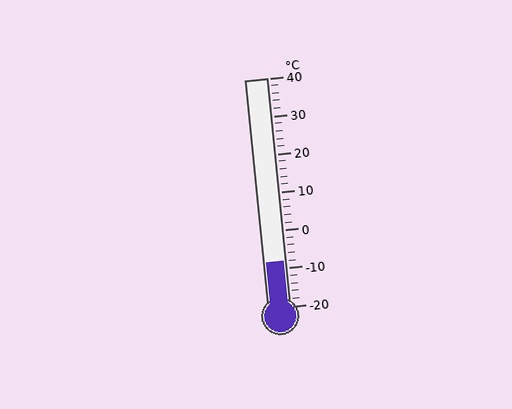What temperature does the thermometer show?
The thermometer shows approximately -8°C.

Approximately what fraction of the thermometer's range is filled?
The thermometer is filled to approximately 20% of its range.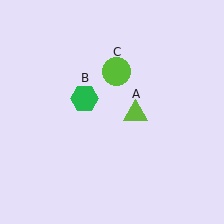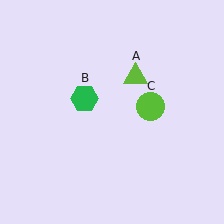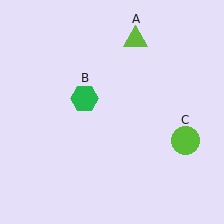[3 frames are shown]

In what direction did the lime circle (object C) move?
The lime circle (object C) moved down and to the right.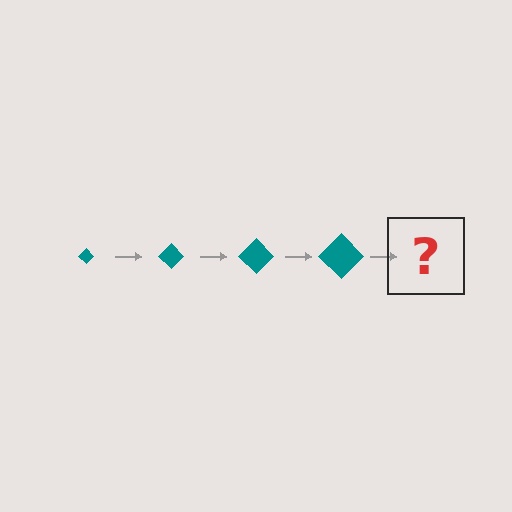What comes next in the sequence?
The next element should be a teal diamond, larger than the previous one.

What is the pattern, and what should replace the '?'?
The pattern is that the diamond gets progressively larger each step. The '?' should be a teal diamond, larger than the previous one.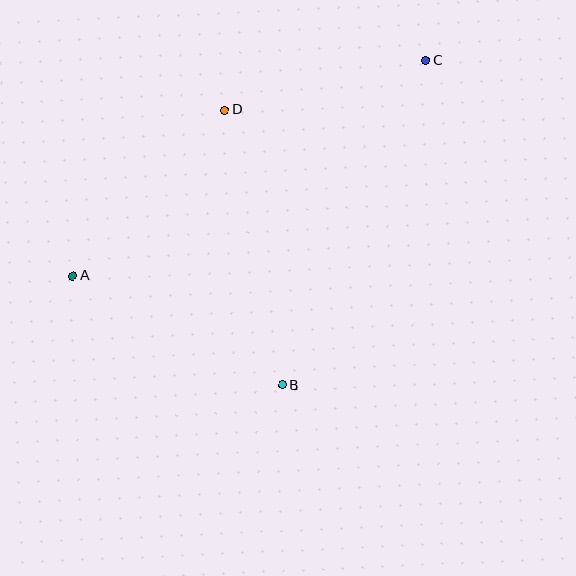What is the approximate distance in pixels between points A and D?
The distance between A and D is approximately 225 pixels.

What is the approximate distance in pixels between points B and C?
The distance between B and C is approximately 355 pixels.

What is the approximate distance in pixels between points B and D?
The distance between B and D is approximately 281 pixels.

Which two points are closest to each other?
Points C and D are closest to each other.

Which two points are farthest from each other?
Points A and C are farthest from each other.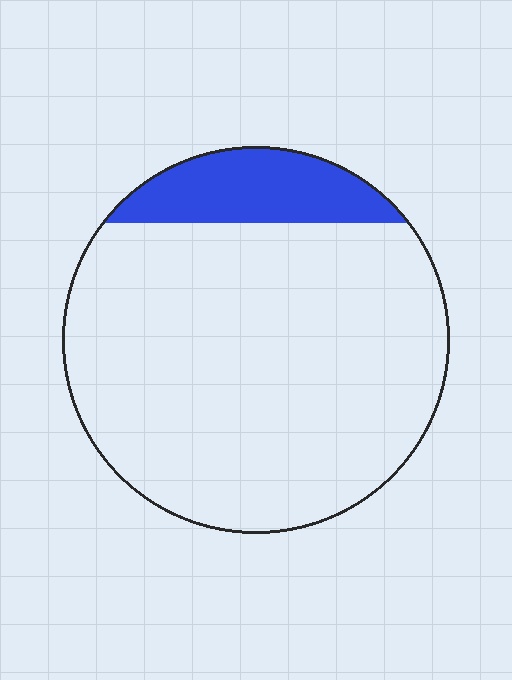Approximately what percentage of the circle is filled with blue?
Approximately 15%.